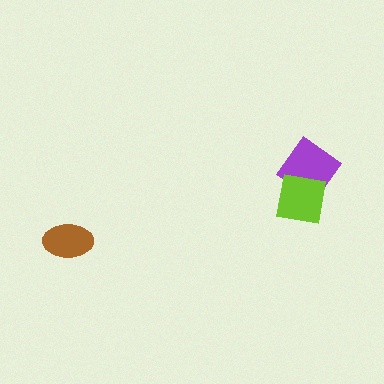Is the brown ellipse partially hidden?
No, no other shape covers it.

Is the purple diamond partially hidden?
Yes, it is partially covered by another shape.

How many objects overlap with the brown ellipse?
0 objects overlap with the brown ellipse.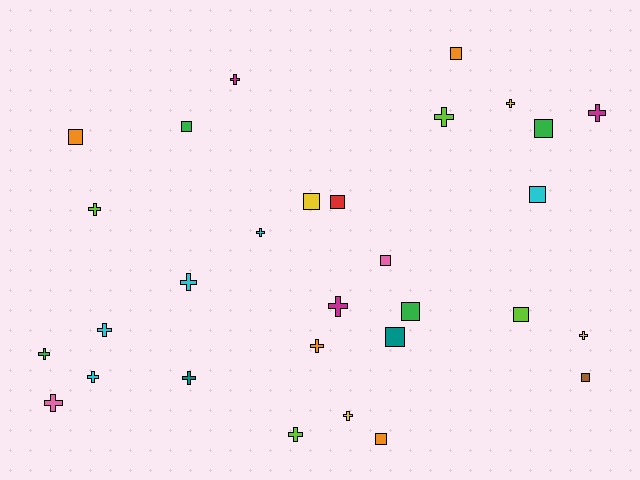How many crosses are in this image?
There are 17 crosses.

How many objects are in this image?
There are 30 objects.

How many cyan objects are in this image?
There are 5 cyan objects.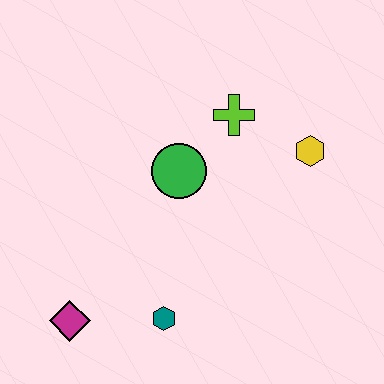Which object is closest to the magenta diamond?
The teal hexagon is closest to the magenta diamond.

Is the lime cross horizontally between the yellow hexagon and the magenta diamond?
Yes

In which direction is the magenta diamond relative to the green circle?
The magenta diamond is below the green circle.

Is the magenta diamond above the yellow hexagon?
No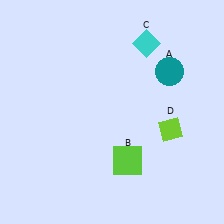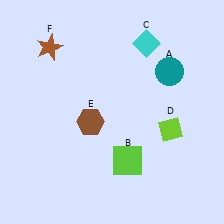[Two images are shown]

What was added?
A brown hexagon (E), a brown star (F) were added in Image 2.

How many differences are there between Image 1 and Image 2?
There are 2 differences between the two images.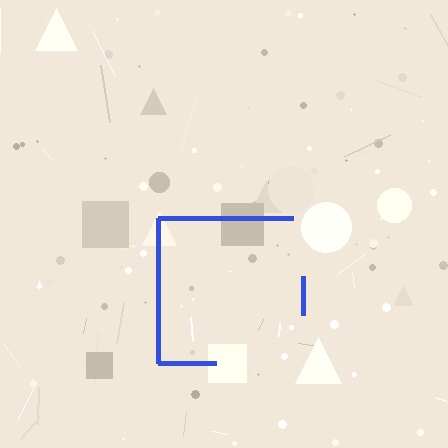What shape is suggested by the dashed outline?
The dashed outline suggests a square.